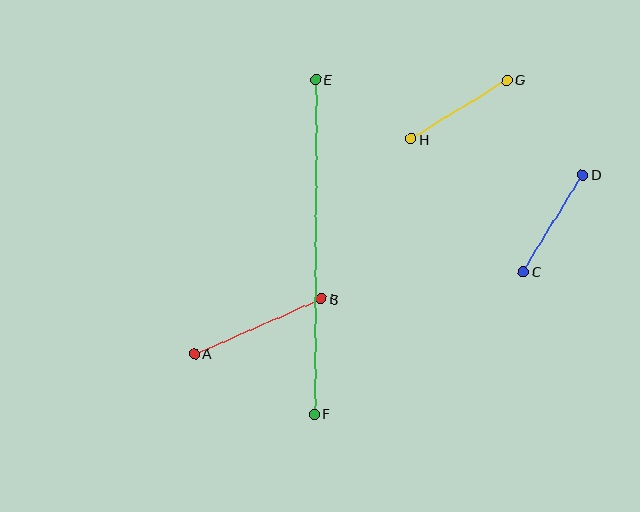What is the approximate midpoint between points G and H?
The midpoint is at approximately (459, 110) pixels.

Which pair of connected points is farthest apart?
Points E and F are farthest apart.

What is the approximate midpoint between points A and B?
The midpoint is at approximately (258, 326) pixels.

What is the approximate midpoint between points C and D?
The midpoint is at approximately (553, 223) pixels.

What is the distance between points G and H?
The distance is approximately 112 pixels.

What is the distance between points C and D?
The distance is approximately 114 pixels.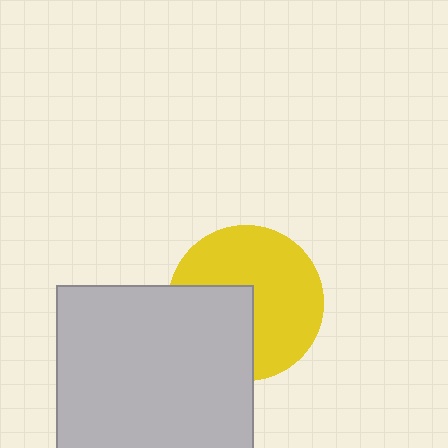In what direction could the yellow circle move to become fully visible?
The yellow circle could move toward the upper-right. That would shift it out from behind the light gray square entirely.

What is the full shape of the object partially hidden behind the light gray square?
The partially hidden object is a yellow circle.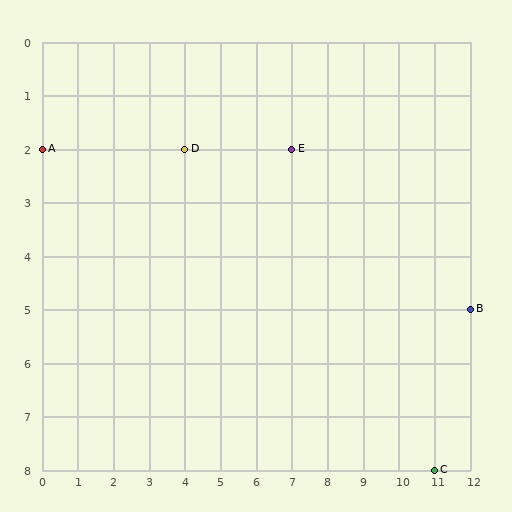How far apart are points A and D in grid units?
Points A and D are 4 columns apart.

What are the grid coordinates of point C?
Point C is at grid coordinates (11, 8).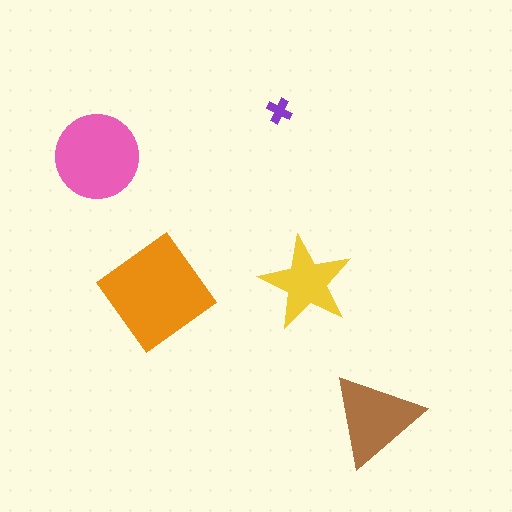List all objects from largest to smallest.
The orange diamond, the pink circle, the brown triangle, the yellow star, the purple cross.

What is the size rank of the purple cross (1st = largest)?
5th.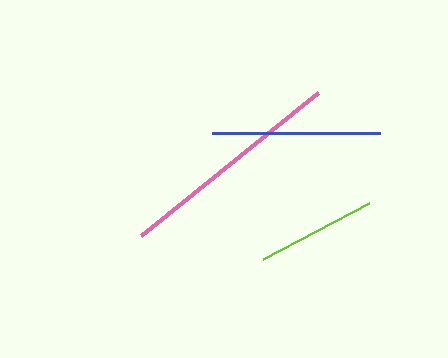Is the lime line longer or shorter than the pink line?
The pink line is longer than the lime line.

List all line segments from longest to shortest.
From longest to shortest: pink, blue, lime.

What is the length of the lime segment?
The lime segment is approximately 120 pixels long.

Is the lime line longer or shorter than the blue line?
The blue line is longer than the lime line.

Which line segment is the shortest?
The lime line is the shortest at approximately 120 pixels.